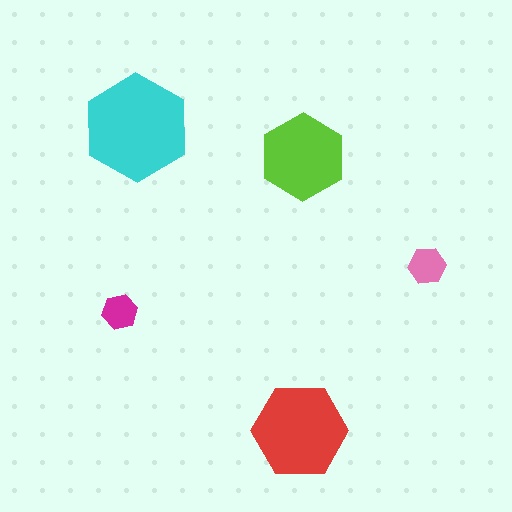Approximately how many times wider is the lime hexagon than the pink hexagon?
About 2.5 times wider.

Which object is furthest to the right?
The pink hexagon is rightmost.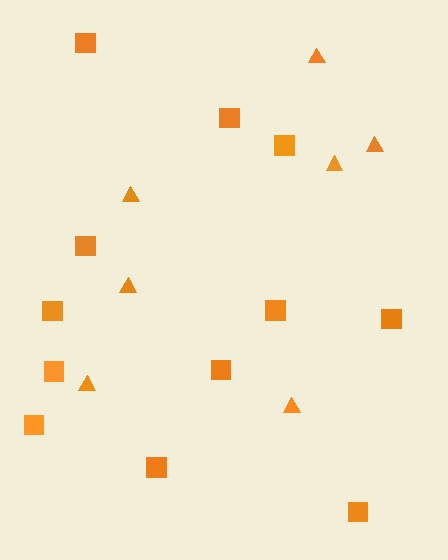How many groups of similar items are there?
There are 2 groups: one group of squares (12) and one group of triangles (7).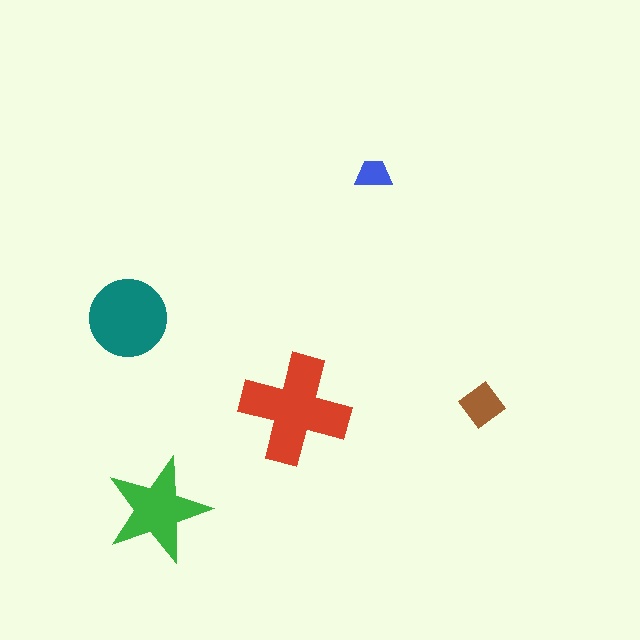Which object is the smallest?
The blue trapezoid.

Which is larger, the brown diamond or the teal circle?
The teal circle.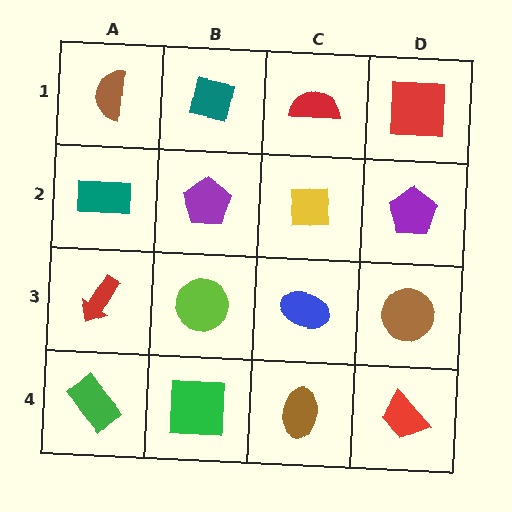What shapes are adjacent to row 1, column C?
A yellow square (row 2, column C), a teal square (row 1, column B), a red square (row 1, column D).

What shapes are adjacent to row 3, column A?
A teal rectangle (row 2, column A), a green rectangle (row 4, column A), a lime circle (row 3, column B).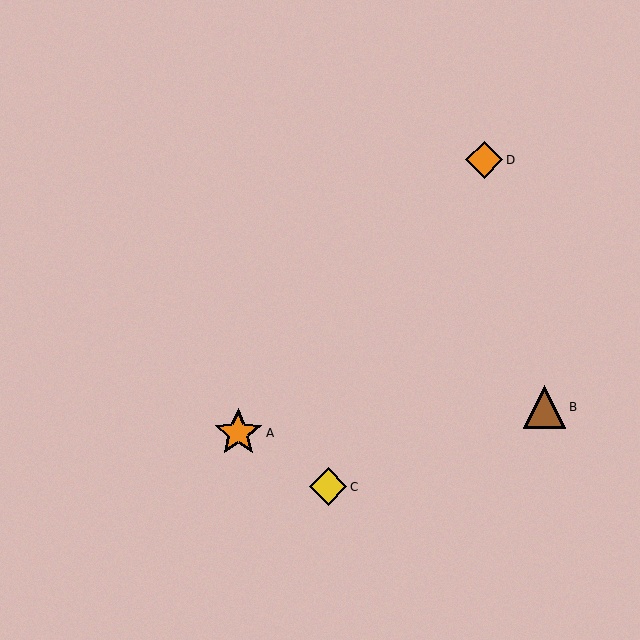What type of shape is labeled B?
Shape B is a brown triangle.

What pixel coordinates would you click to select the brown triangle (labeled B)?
Click at (544, 407) to select the brown triangle B.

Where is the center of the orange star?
The center of the orange star is at (238, 433).